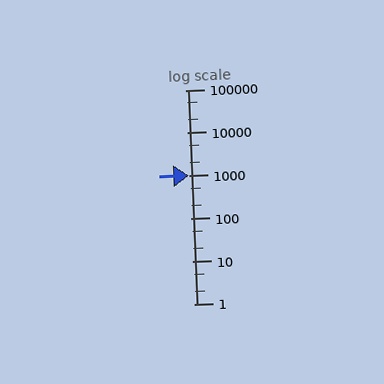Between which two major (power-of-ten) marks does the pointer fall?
The pointer is between 100 and 1000.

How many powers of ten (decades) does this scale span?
The scale spans 5 decades, from 1 to 100000.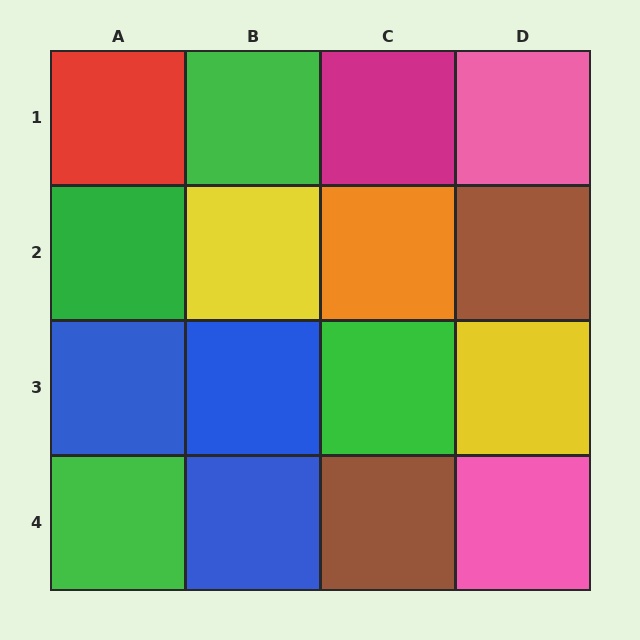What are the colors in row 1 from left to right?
Red, green, magenta, pink.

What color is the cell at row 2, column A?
Green.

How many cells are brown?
2 cells are brown.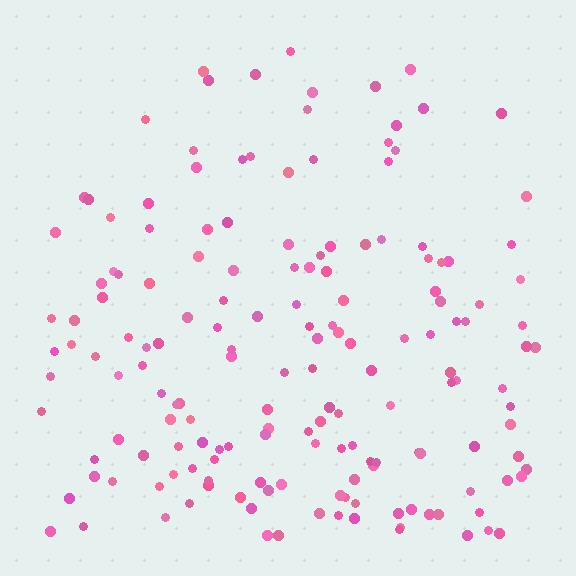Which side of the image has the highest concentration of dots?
The bottom.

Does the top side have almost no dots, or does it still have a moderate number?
Still a moderate number, just noticeably fewer than the bottom.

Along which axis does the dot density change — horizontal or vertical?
Vertical.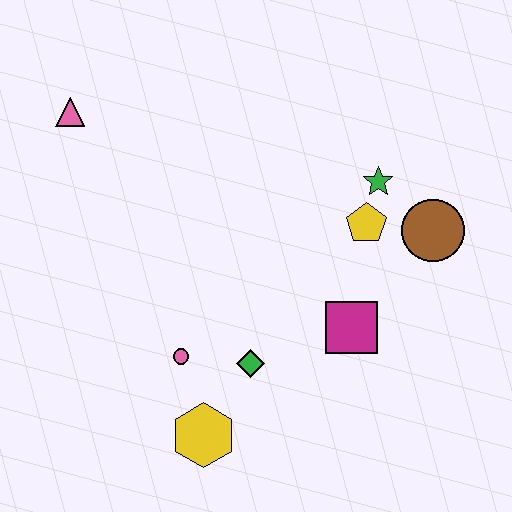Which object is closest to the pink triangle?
The pink circle is closest to the pink triangle.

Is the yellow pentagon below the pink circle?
No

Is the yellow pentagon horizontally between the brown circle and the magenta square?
Yes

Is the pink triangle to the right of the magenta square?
No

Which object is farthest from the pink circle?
The brown circle is farthest from the pink circle.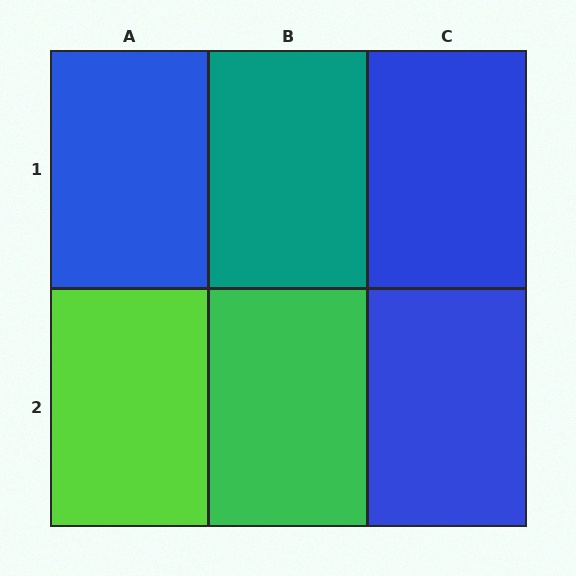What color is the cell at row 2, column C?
Blue.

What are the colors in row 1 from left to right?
Blue, teal, blue.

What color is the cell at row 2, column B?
Green.